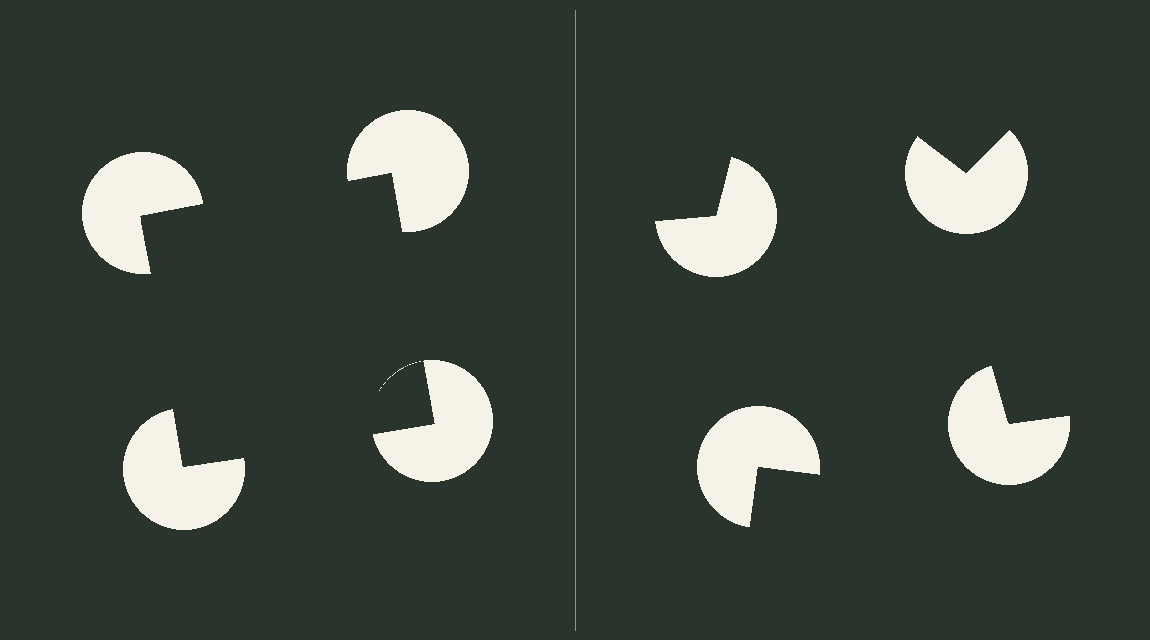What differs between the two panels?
The pac-man discs are positioned identically on both sides; only the wedge orientations differ. On the left they align to a square; on the right they are misaligned.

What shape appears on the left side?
An illusory square.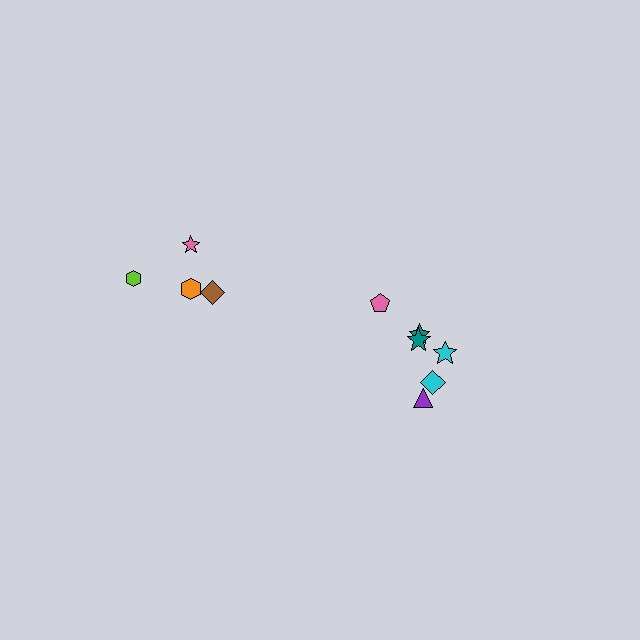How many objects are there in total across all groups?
There are 10 objects.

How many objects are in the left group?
There are 4 objects.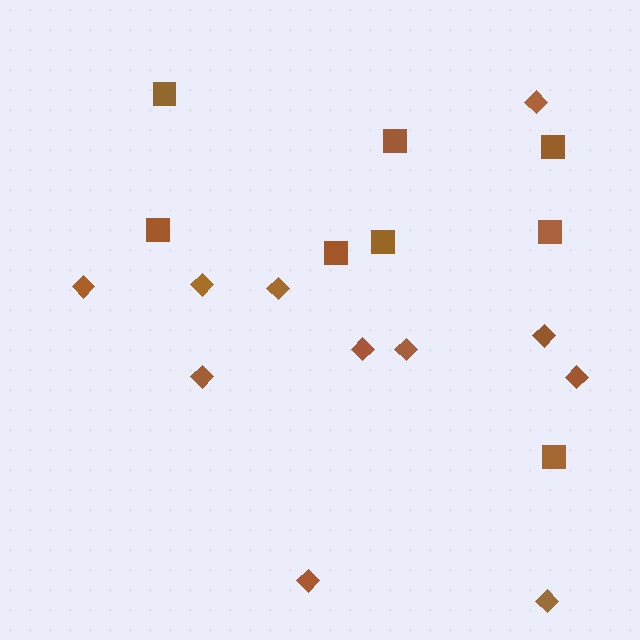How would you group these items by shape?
There are 2 groups: one group of squares (8) and one group of diamonds (11).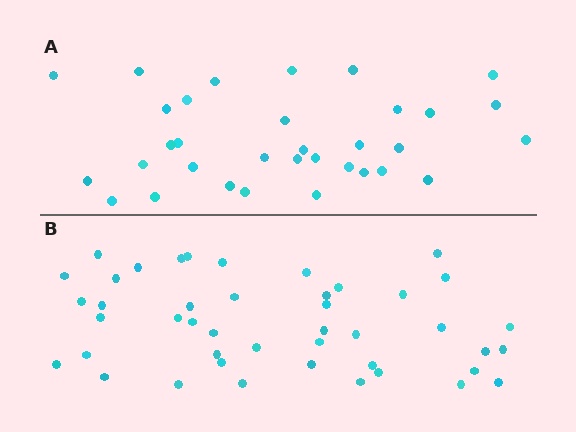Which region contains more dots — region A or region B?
Region B (the bottom region) has more dots.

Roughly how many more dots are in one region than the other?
Region B has roughly 12 or so more dots than region A.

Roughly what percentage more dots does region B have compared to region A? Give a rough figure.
About 35% more.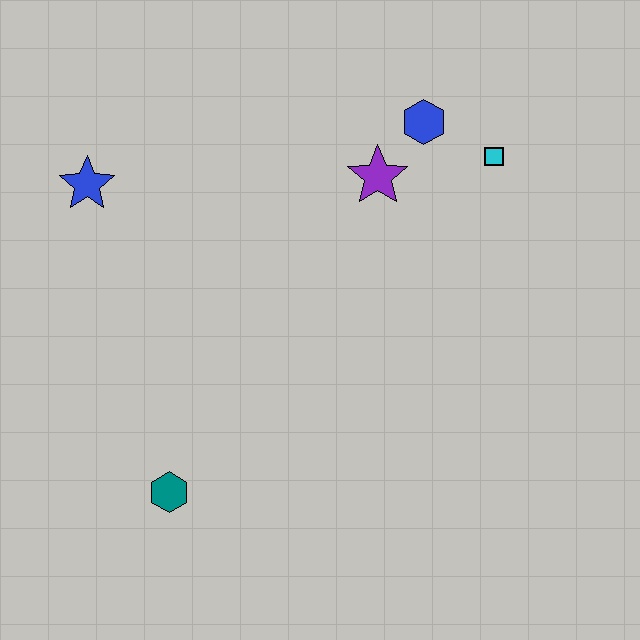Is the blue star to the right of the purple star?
No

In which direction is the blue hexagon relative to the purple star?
The blue hexagon is above the purple star.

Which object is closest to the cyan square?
The blue hexagon is closest to the cyan square.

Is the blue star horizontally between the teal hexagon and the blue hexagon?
No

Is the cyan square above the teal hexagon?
Yes